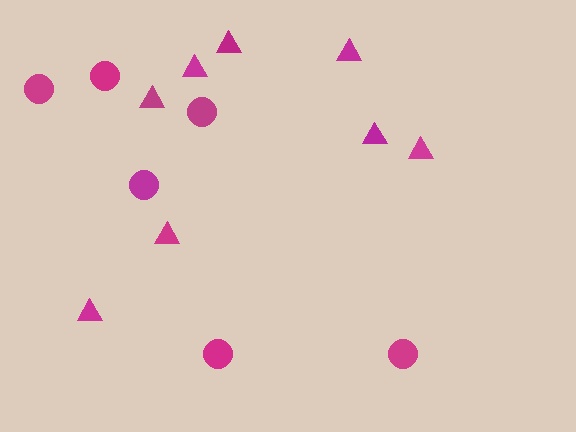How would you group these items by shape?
There are 2 groups: one group of circles (6) and one group of triangles (8).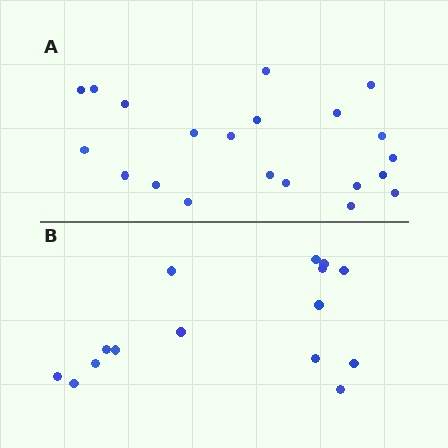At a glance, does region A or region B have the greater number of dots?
Region A (the top region) has more dots.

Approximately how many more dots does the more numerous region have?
Region A has about 6 more dots than region B.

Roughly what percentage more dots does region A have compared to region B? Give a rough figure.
About 40% more.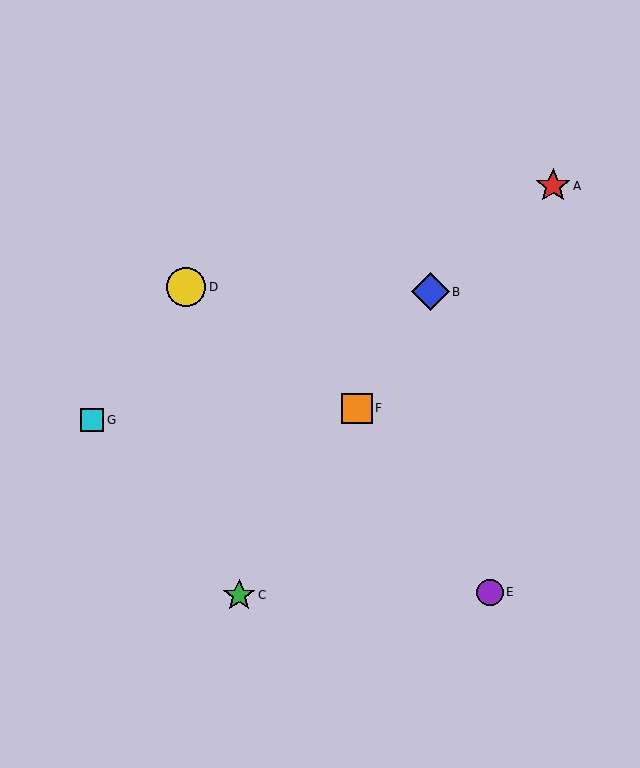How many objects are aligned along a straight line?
3 objects (B, C, F) are aligned along a straight line.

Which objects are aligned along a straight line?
Objects B, C, F are aligned along a straight line.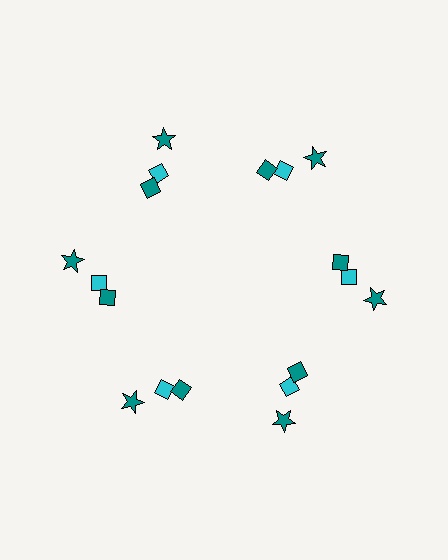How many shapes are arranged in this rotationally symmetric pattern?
There are 18 shapes, arranged in 6 groups of 3.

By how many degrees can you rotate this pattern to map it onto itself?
The pattern maps onto itself every 60 degrees of rotation.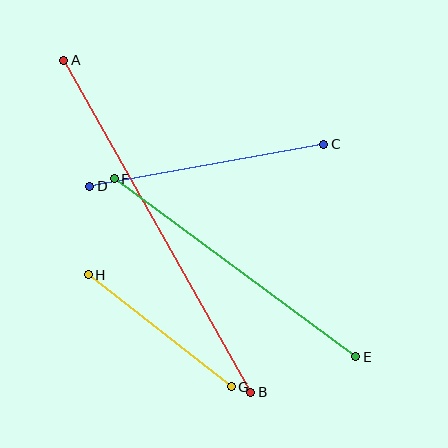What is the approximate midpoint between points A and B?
The midpoint is at approximately (157, 226) pixels.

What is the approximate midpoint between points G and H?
The midpoint is at approximately (160, 331) pixels.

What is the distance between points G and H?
The distance is approximately 181 pixels.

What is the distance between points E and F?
The distance is approximately 300 pixels.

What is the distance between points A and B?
The distance is approximately 381 pixels.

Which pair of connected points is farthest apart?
Points A and B are farthest apart.